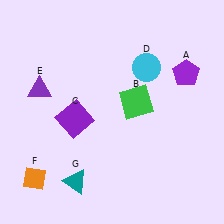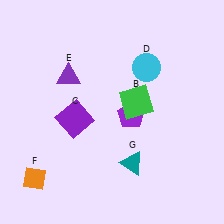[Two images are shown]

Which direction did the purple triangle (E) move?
The purple triangle (E) moved right.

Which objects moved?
The objects that moved are: the purple pentagon (A), the purple triangle (E), the teal triangle (G).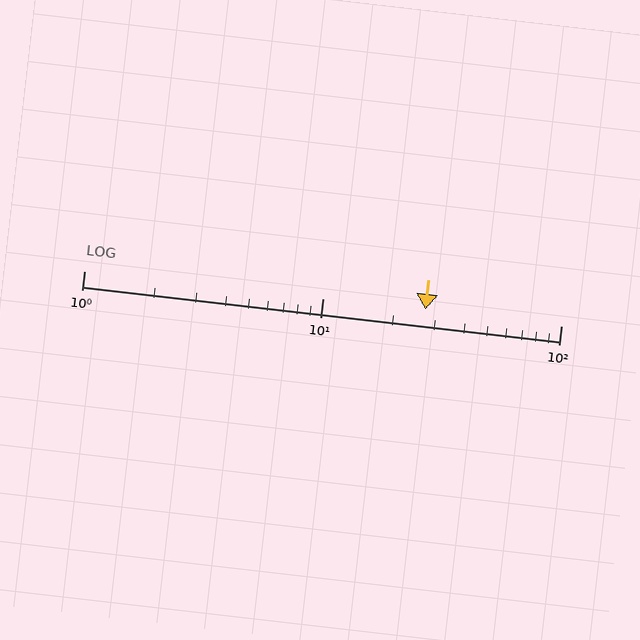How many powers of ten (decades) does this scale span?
The scale spans 2 decades, from 1 to 100.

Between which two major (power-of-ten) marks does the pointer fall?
The pointer is between 10 and 100.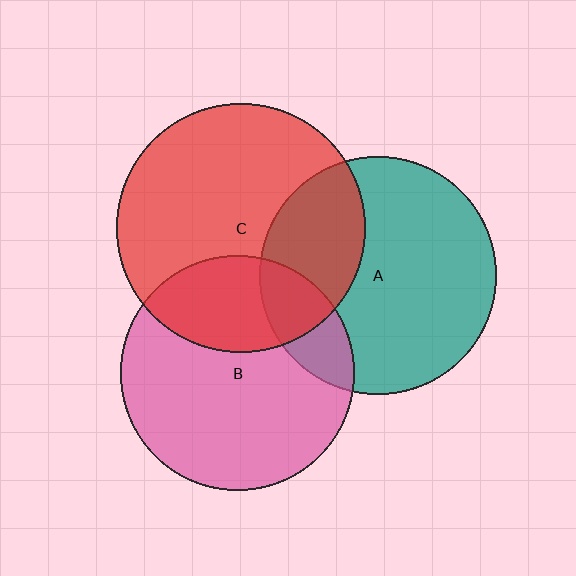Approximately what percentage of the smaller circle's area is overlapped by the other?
Approximately 30%.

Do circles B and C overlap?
Yes.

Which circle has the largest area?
Circle C (red).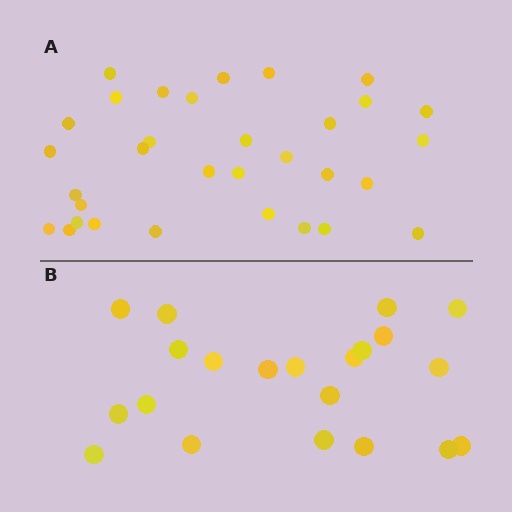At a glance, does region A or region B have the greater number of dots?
Region A (the top region) has more dots.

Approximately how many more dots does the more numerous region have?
Region A has roughly 12 or so more dots than region B.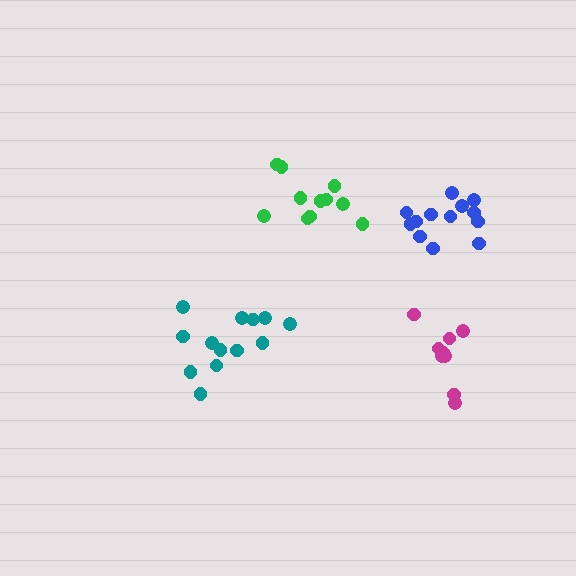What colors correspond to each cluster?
The clusters are colored: green, magenta, teal, blue.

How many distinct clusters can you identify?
There are 4 distinct clusters.